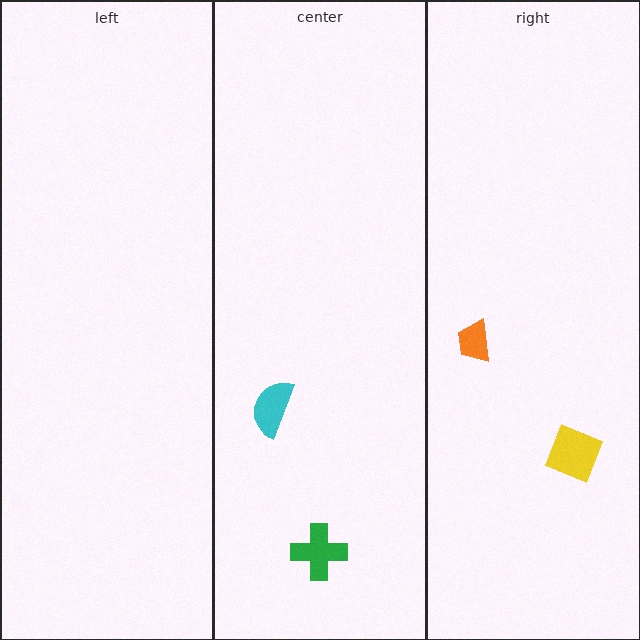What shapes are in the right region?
The orange trapezoid, the yellow diamond.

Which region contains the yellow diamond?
The right region.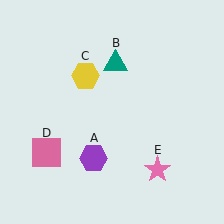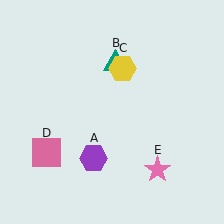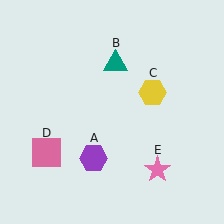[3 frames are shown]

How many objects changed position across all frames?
1 object changed position: yellow hexagon (object C).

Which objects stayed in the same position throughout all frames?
Purple hexagon (object A) and teal triangle (object B) and pink square (object D) and pink star (object E) remained stationary.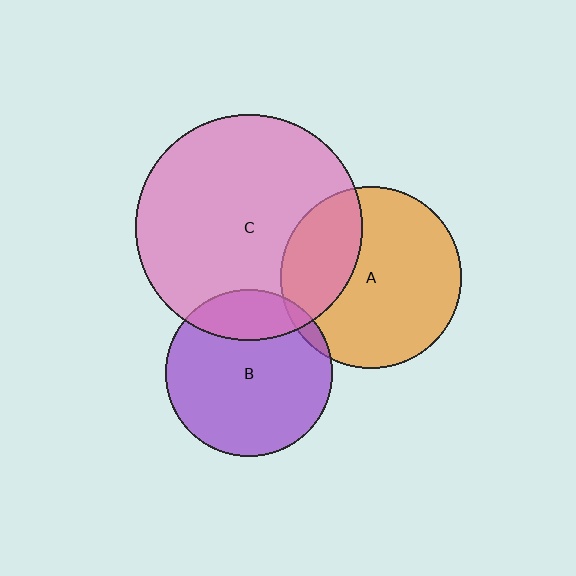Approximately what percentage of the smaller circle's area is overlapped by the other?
Approximately 5%.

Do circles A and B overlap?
Yes.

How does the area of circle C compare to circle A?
Approximately 1.6 times.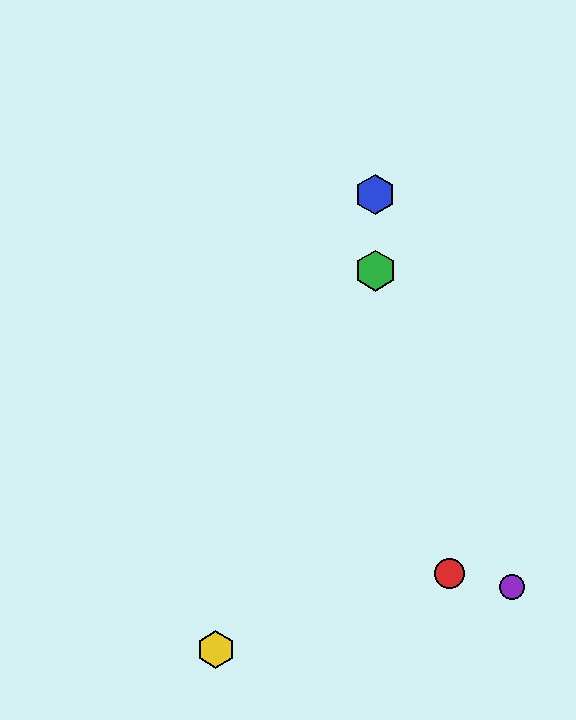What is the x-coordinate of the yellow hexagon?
The yellow hexagon is at x≈216.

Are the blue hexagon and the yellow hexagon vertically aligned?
No, the blue hexagon is at x≈375 and the yellow hexagon is at x≈216.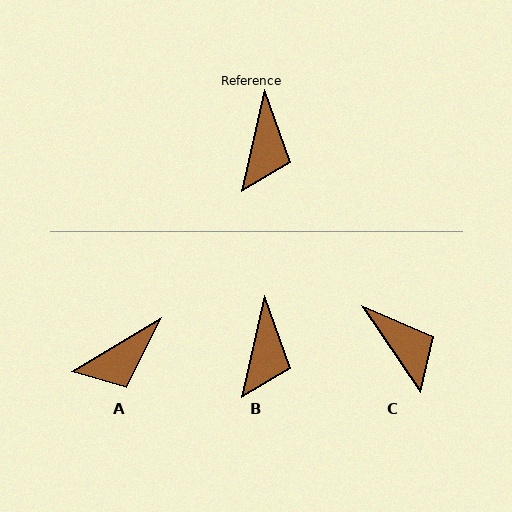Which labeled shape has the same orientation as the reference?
B.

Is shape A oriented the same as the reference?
No, it is off by about 46 degrees.